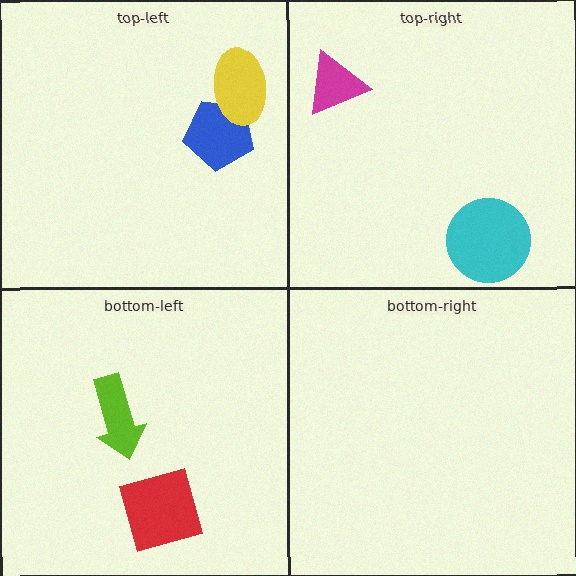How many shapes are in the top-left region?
2.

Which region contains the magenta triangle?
The top-right region.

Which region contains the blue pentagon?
The top-left region.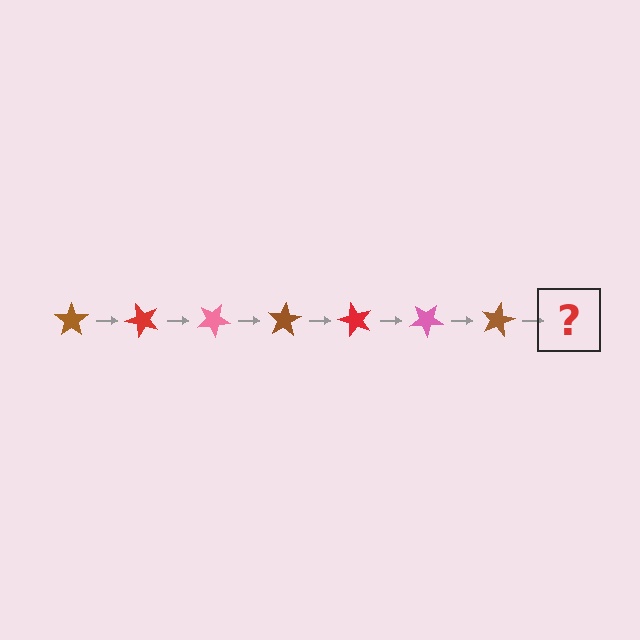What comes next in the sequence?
The next element should be a red star, rotated 350 degrees from the start.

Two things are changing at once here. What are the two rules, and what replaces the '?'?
The two rules are that it rotates 50 degrees each step and the color cycles through brown, red, and pink. The '?' should be a red star, rotated 350 degrees from the start.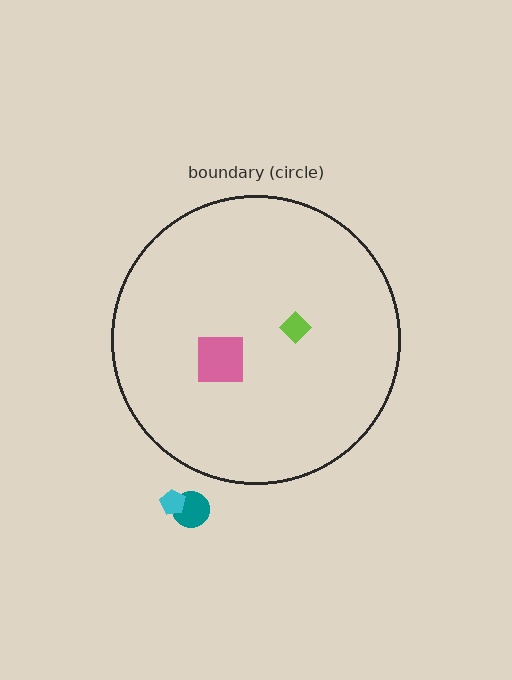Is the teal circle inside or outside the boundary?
Outside.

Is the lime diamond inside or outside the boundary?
Inside.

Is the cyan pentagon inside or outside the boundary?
Outside.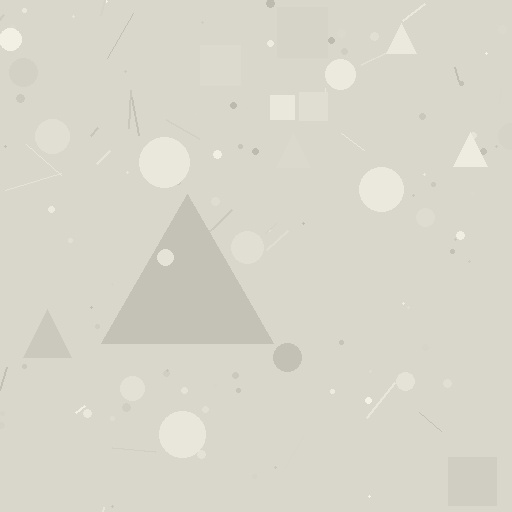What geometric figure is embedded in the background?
A triangle is embedded in the background.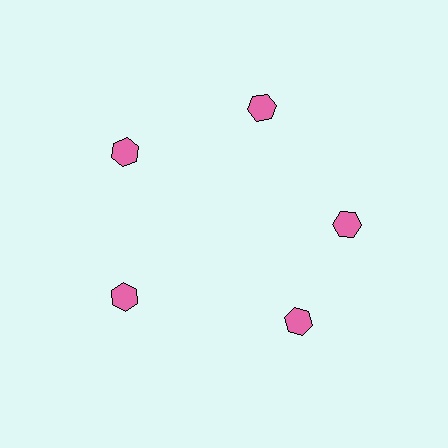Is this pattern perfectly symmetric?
No. The 5 pink hexagons are arranged in a ring, but one element near the 5 o'clock position is rotated out of alignment along the ring, breaking the 5-fold rotational symmetry.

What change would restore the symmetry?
The symmetry would be restored by rotating it back into even spacing with its neighbors so that all 5 hexagons sit at equal angles and equal distance from the center.